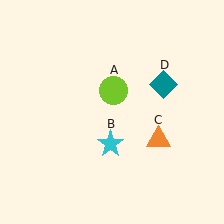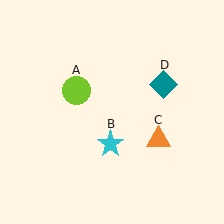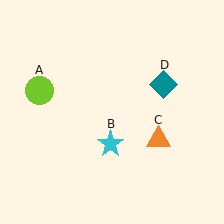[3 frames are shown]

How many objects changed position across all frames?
1 object changed position: lime circle (object A).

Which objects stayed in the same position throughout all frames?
Cyan star (object B) and orange triangle (object C) and teal diamond (object D) remained stationary.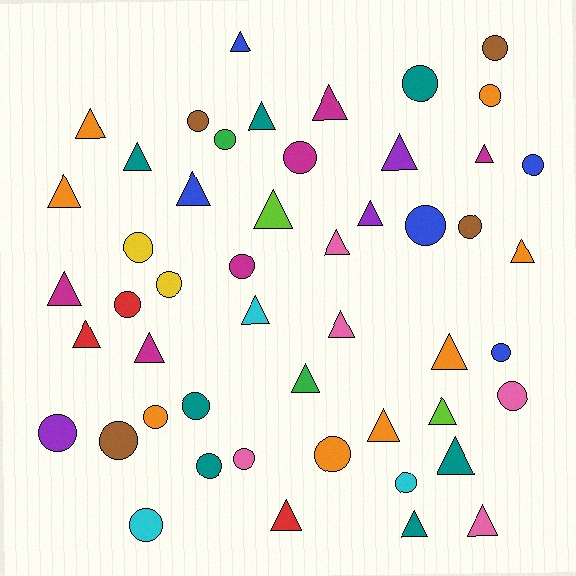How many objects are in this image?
There are 50 objects.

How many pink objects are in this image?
There are 5 pink objects.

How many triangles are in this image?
There are 26 triangles.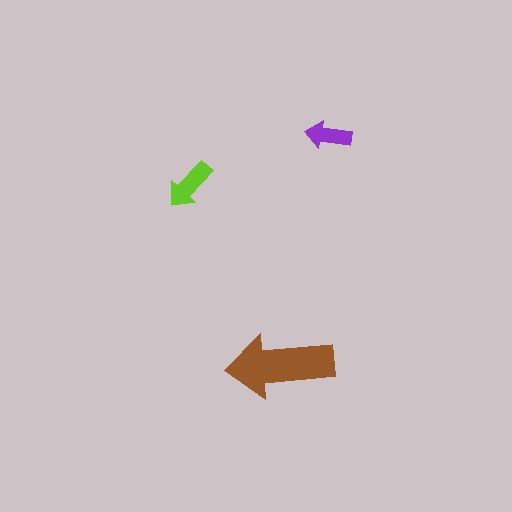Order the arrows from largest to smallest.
the brown one, the lime one, the purple one.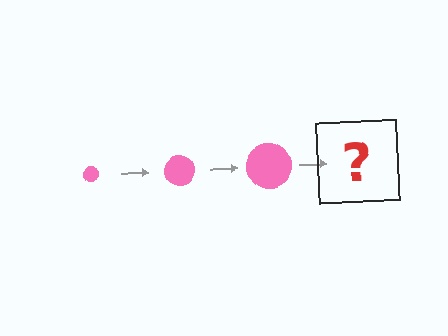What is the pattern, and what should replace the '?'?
The pattern is that the circle gets progressively larger each step. The '?' should be a pink circle, larger than the previous one.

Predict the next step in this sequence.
The next step is a pink circle, larger than the previous one.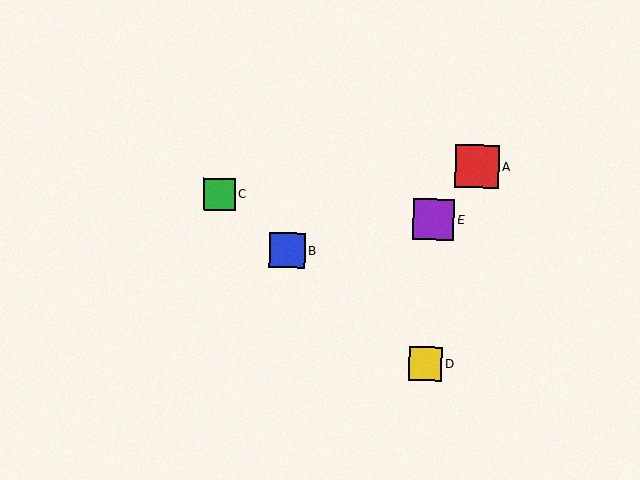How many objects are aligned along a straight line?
3 objects (B, C, D) are aligned along a straight line.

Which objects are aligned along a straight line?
Objects B, C, D are aligned along a straight line.